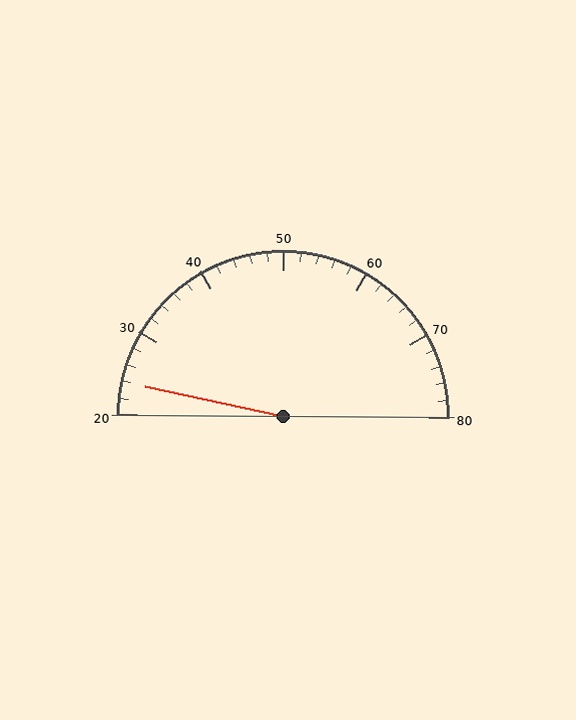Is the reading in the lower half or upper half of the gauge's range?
The reading is in the lower half of the range (20 to 80).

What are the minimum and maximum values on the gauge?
The gauge ranges from 20 to 80.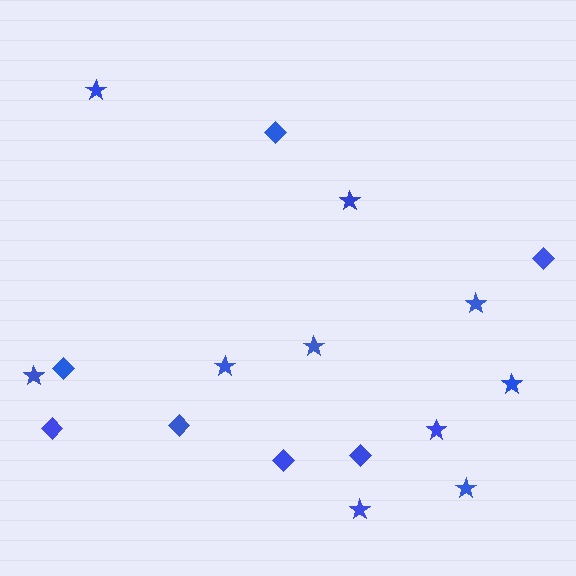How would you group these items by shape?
There are 2 groups: one group of diamonds (7) and one group of stars (10).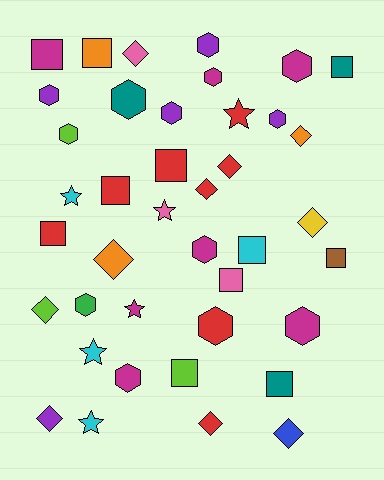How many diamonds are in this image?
There are 10 diamonds.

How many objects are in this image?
There are 40 objects.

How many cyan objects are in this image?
There are 4 cyan objects.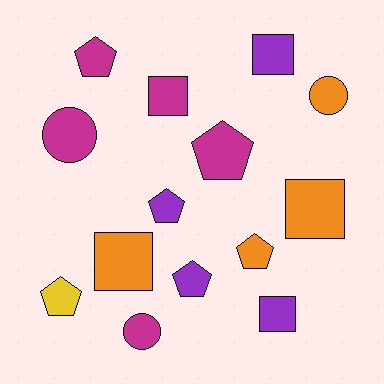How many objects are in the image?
There are 14 objects.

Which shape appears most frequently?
Pentagon, with 6 objects.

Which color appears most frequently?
Magenta, with 5 objects.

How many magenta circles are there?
There are 2 magenta circles.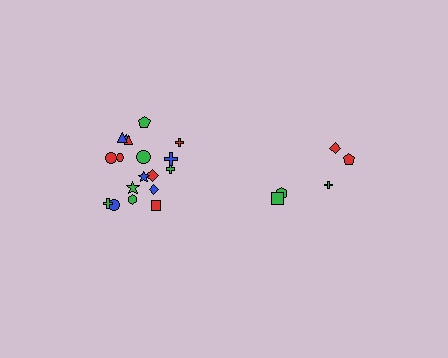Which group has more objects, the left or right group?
The left group.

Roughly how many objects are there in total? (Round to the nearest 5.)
Roughly 25 objects in total.